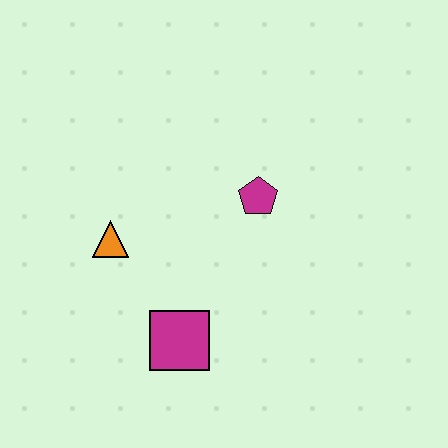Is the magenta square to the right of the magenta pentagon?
No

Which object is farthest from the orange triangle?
The magenta pentagon is farthest from the orange triangle.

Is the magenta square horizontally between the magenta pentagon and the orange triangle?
Yes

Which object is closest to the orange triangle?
The magenta square is closest to the orange triangle.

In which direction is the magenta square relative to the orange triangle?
The magenta square is below the orange triangle.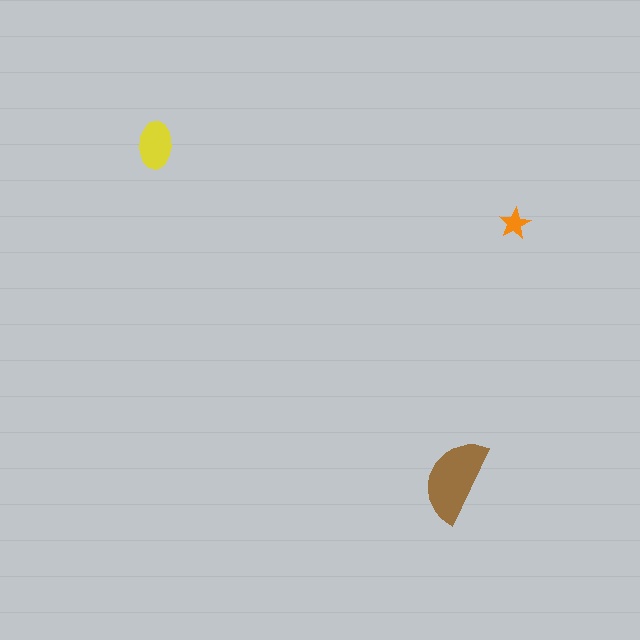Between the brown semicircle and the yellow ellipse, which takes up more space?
The brown semicircle.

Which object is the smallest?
The orange star.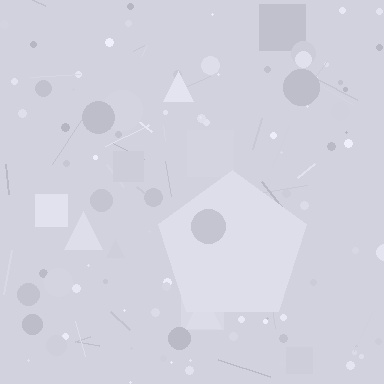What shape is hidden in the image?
A pentagon is hidden in the image.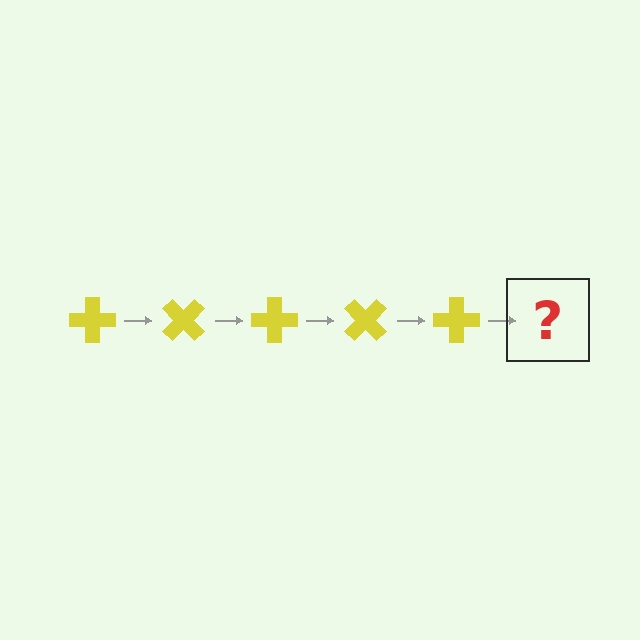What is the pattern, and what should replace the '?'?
The pattern is that the cross rotates 45 degrees each step. The '?' should be a yellow cross rotated 225 degrees.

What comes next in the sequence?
The next element should be a yellow cross rotated 225 degrees.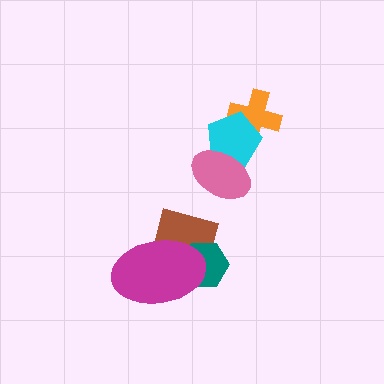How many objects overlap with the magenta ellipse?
2 objects overlap with the magenta ellipse.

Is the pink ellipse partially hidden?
No, no other shape covers it.